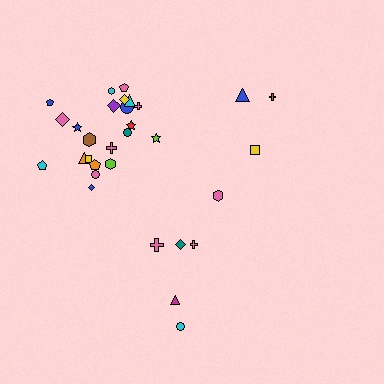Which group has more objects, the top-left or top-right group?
The top-left group.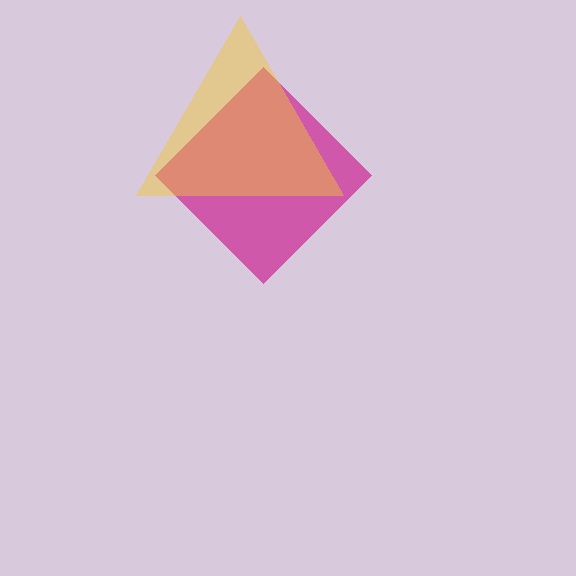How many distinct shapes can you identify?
There are 2 distinct shapes: a magenta diamond, a yellow triangle.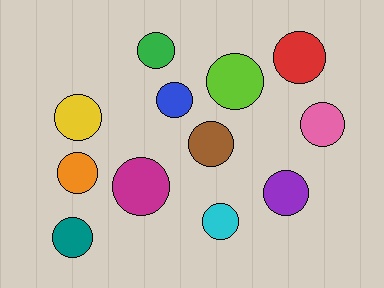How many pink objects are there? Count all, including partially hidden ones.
There is 1 pink object.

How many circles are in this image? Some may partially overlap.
There are 12 circles.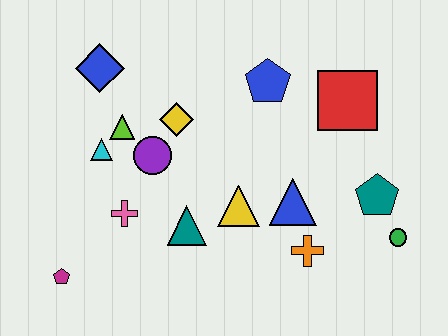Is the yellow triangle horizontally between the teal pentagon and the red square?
No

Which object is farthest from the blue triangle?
The magenta pentagon is farthest from the blue triangle.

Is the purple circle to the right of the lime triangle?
Yes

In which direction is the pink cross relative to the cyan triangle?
The pink cross is below the cyan triangle.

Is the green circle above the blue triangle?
No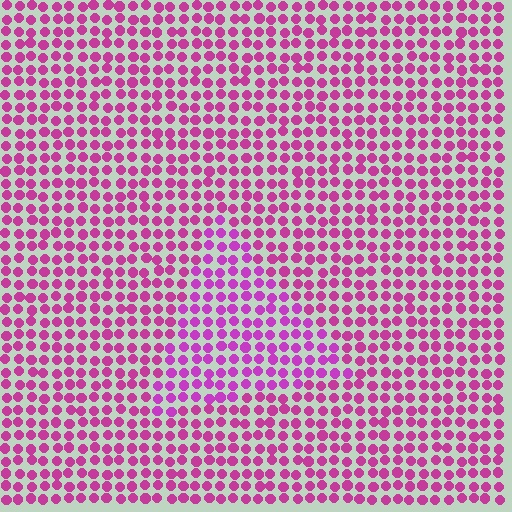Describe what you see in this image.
The image is filled with small magenta elements in a uniform arrangement. A triangle-shaped region is visible where the elements are tinted to a slightly different hue, forming a subtle color boundary.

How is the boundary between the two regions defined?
The boundary is defined purely by a slight shift in hue (about 18 degrees). Spacing, size, and orientation are identical on both sides.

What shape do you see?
I see a triangle.